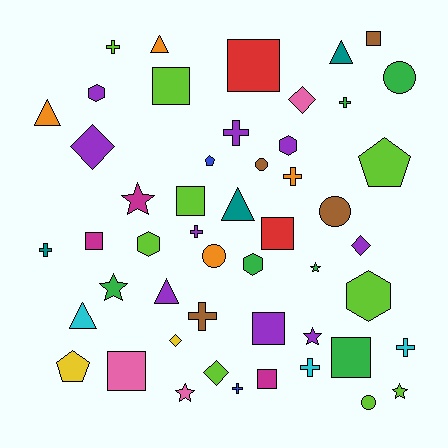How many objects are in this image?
There are 50 objects.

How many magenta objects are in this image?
There are 3 magenta objects.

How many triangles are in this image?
There are 6 triangles.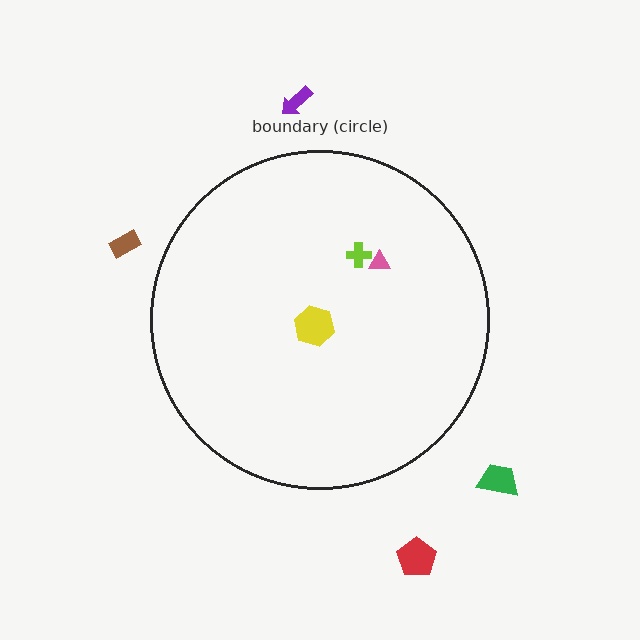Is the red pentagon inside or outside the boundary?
Outside.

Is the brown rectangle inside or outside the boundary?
Outside.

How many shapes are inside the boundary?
3 inside, 4 outside.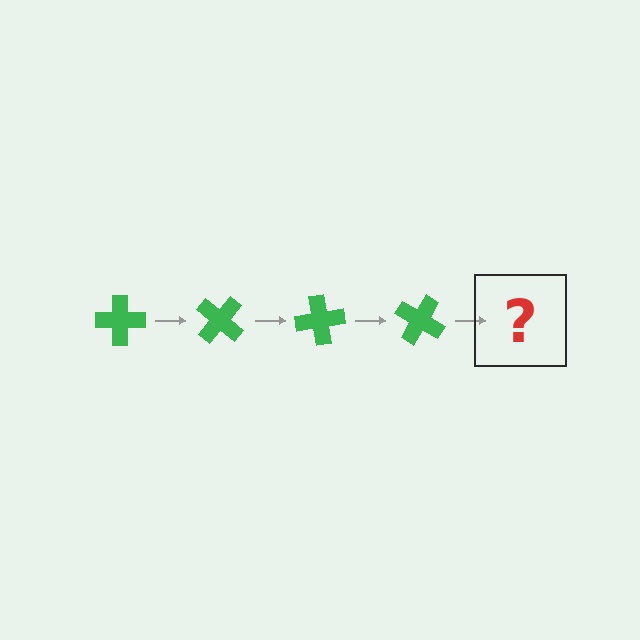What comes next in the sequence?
The next element should be a green cross rotated 160 degrees.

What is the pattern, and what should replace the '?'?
The pattern is that the cross rotates 40 degrees each step. The '?' should be a green cross rotated 160 degrees.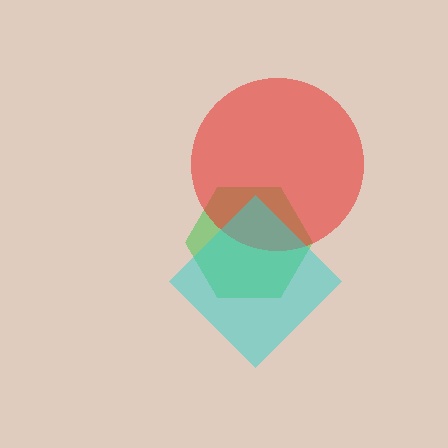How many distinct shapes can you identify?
There are 3 distinct shapes: a green hexagon, a red circle, a cyan diamond.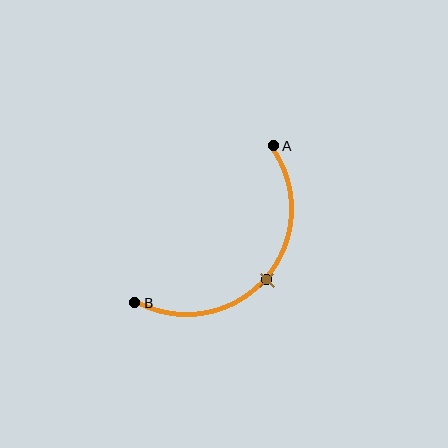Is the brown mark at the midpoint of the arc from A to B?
Yes. The brown mark lies on the arc at equal arc-length from both A and B — it is the arc midpoint.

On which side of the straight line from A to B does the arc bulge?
The arc bulges below and to the right of the straight line connecting A and B.